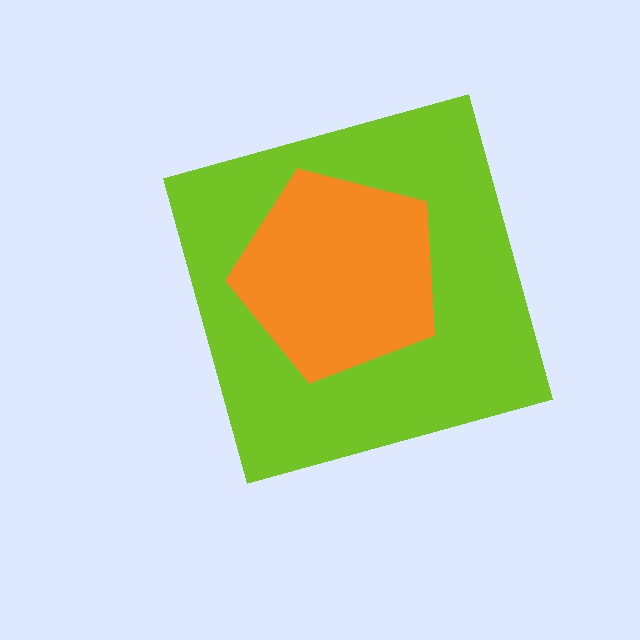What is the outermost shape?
The lime diamond.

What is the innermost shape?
The orange pentagon.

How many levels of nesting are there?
2.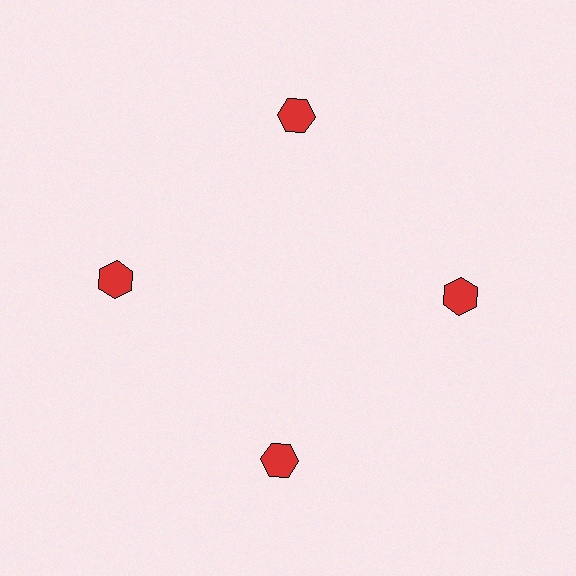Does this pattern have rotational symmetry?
Yes, this pattern has 4-fold rotational symmetry. It looks the same after rotating 90 degrees around the center.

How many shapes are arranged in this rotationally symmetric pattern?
There are 4 shapes, arranged in 4 groups of 1.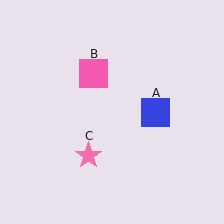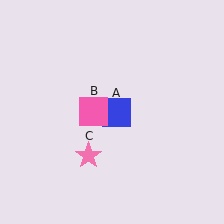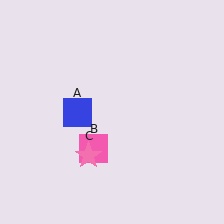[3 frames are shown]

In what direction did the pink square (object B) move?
The pink square (object B) moved down.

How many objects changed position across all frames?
2 objects changed position: blue square (object A), pink square (object B).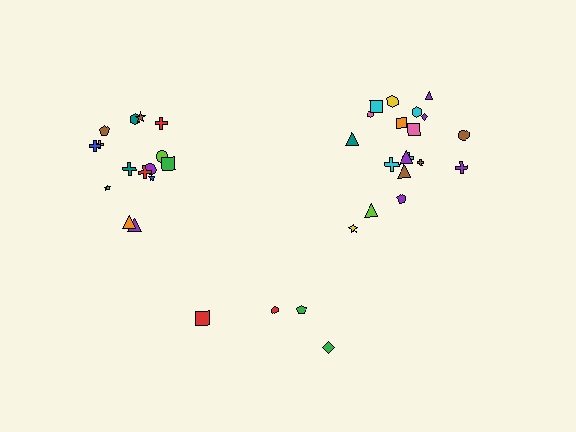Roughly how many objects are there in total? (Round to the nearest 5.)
Roughly 40 objects in total.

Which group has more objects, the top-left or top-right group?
The top-right group.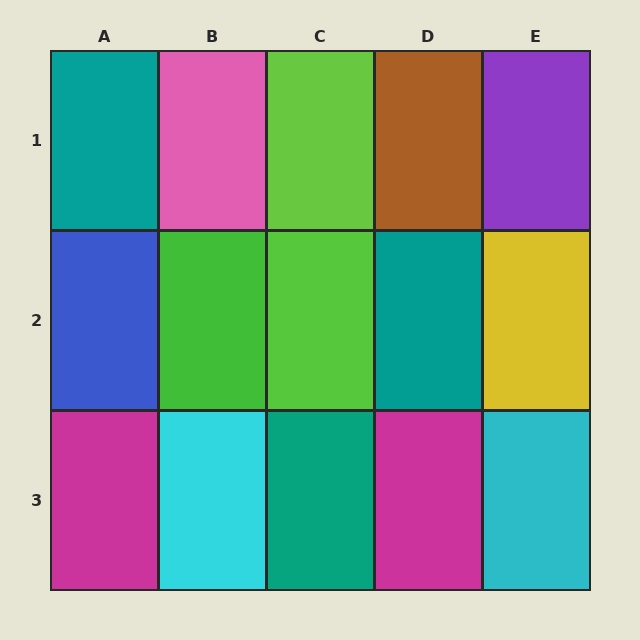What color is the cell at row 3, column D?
Magenta.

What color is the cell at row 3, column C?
Teal.